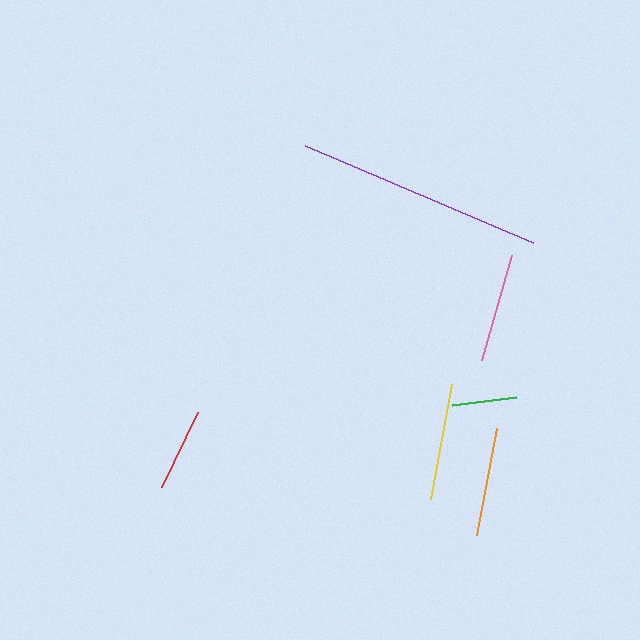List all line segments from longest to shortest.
From longest to shortest: purple, yellow, pink, orange, red, green.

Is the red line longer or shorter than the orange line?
The orange line is longer than the red line.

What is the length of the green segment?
The green segment is approximately 64 pixels long.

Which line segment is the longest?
The purple line is the longest at approximately 248 pixels.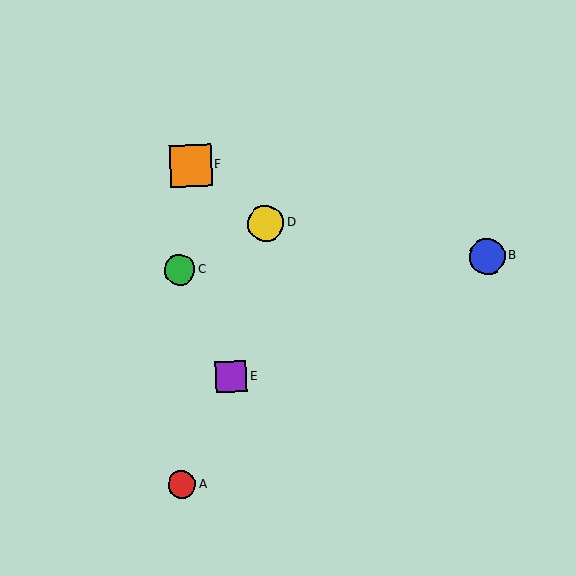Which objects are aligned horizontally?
Objects B, C are aligned horizontally.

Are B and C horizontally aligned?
Yes, both are at y≈256.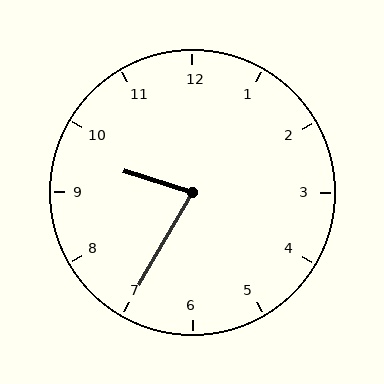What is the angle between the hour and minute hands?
Approximately 78 degrees.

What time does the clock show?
9:35.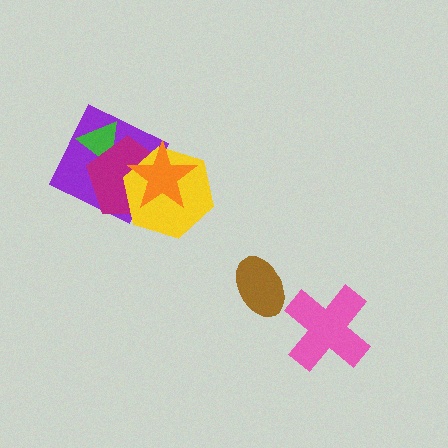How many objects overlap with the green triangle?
2 objects overlap with the green triangle.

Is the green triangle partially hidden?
Yes, it is partially covered by another shape.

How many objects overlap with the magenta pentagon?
4 objects overlap with the magenta pentagon.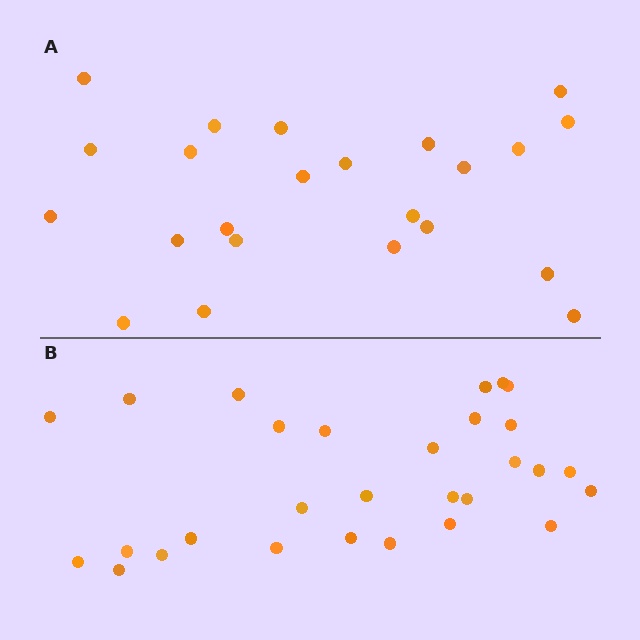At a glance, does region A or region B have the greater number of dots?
Region B (the bottom region) has more dots.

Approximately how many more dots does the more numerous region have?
Region B has about 6 more dots than region A.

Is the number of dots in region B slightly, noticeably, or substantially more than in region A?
Region B has noticeably more, but not dramatically so. The ratio is roughly 1.3 to 1.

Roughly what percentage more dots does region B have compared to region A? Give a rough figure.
About 25% more.